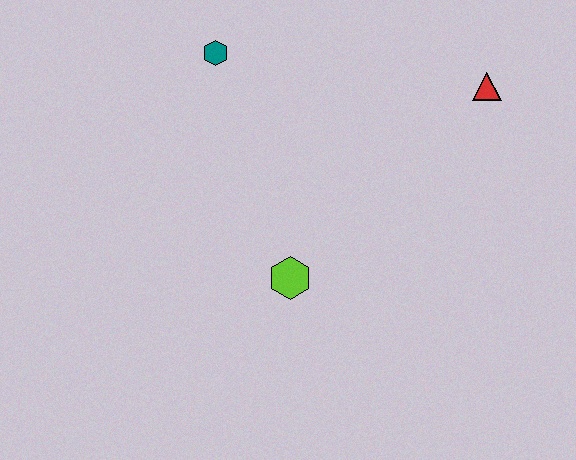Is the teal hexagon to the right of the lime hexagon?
No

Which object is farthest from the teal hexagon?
The red triangle is farthest from the teal hexagon.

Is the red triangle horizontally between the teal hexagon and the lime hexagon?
No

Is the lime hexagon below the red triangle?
Yes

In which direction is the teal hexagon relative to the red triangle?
The teal hexagon is to the left of the red triangle.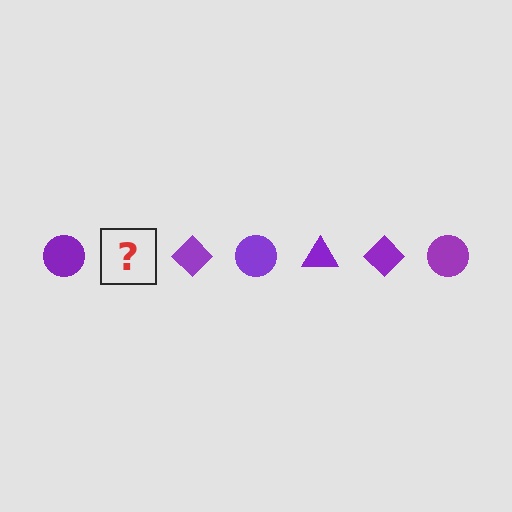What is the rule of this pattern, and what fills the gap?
The rule is that the pattern cycles through circle, triangle, diamond shapes in purple. The gap should be filled with a purple triangle.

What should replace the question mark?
The question mark should be replaced with a purple triangle.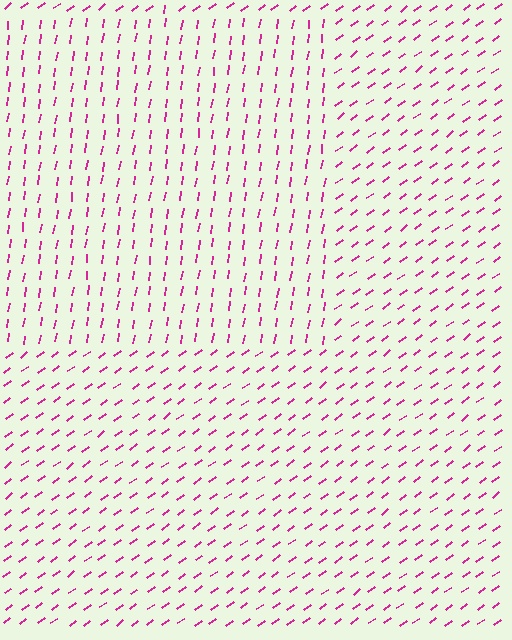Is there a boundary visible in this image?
Yes, there is a texture boundary formed by a change in line orientation.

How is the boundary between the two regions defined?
The boundary is defined purely by a change in line orientation (approximately 45 degrees difference). All lines are the same color and thickness.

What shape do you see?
I see a rectangle.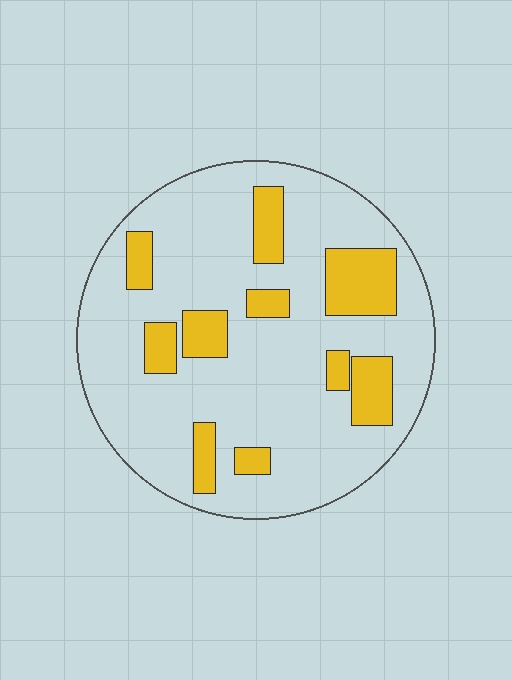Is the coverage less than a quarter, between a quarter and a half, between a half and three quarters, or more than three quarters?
Less than a quarter.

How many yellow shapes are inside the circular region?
10.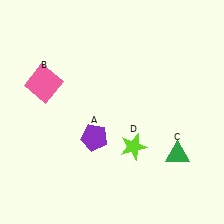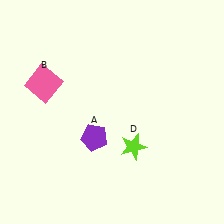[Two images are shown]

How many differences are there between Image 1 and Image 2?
There is 1 difference between the two images.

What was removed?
The green triangle (C) was removed in Image 2.